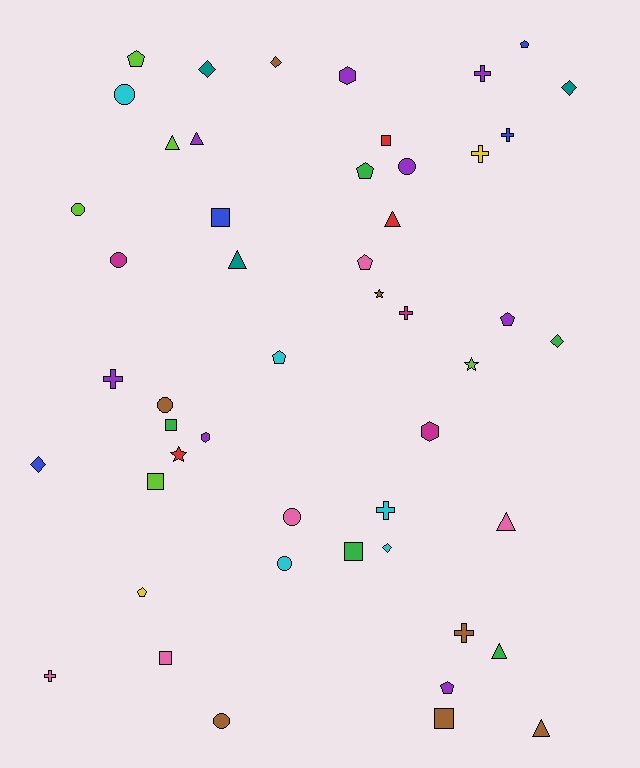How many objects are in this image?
There are 50 objects.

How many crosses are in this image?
There are 8 crosses.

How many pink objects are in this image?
There are 5 pink objects.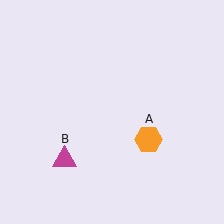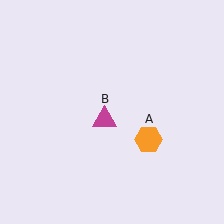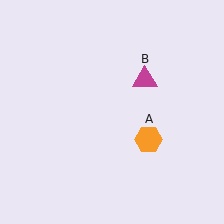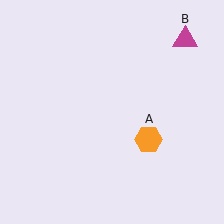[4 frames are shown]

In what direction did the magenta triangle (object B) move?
The magenta triangle (object B) moved up and to the right.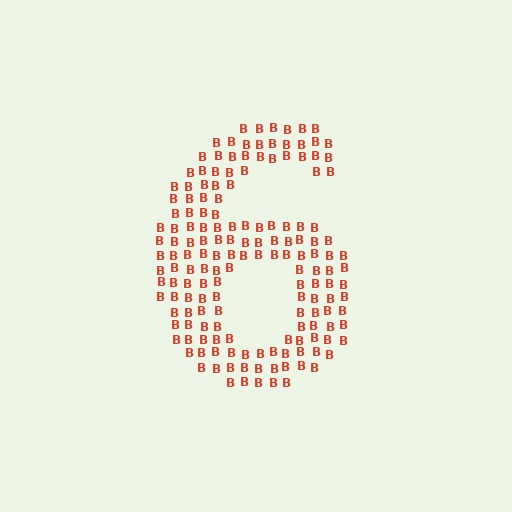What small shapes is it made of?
It is made of small letter B's.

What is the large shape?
The large shape is the digit 6.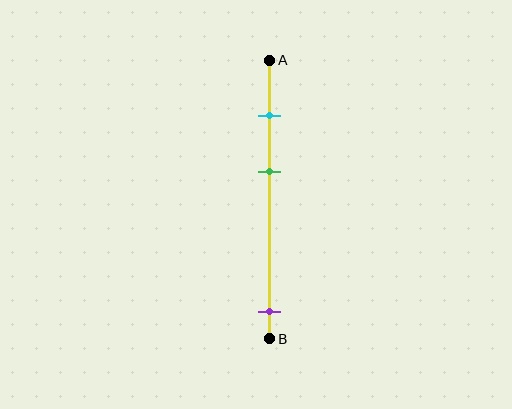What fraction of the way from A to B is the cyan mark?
The cyan mark is approximately 20% (0.2) of the way from A to B.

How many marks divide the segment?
There are 3 marks dividing the segment.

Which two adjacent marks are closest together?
The cyan and green marks are the closest adjacent pair.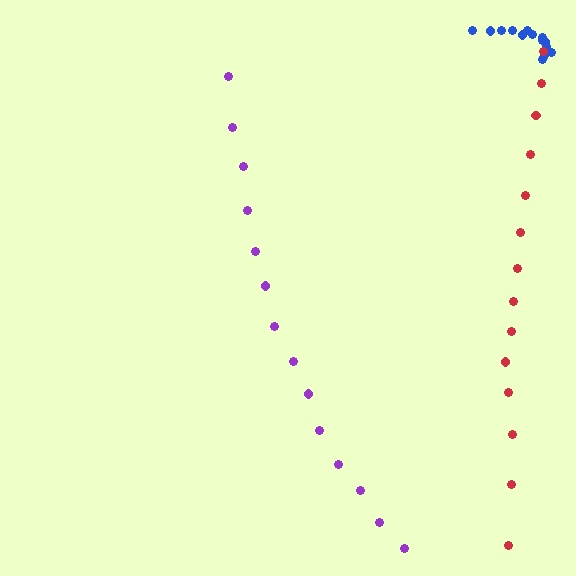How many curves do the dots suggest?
There are 3 distinct paths.